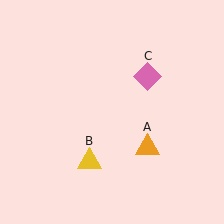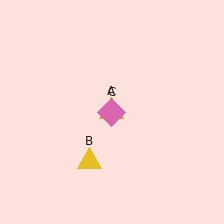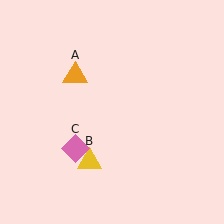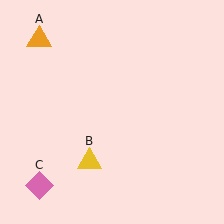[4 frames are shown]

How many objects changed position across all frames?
2 objects changed position: orange triangle (object A), pink diamond (object C).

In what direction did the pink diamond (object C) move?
The pink diamond (object C) moved down and to the left.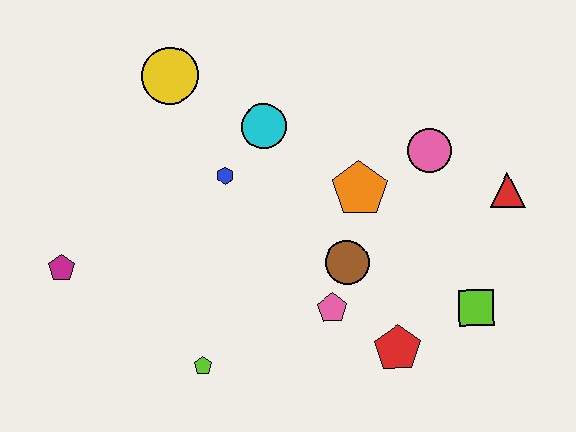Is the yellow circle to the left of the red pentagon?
Yes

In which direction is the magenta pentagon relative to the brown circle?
The magenta pentagon is to the left of the brown circle.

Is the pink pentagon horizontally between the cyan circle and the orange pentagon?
Yes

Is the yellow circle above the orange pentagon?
Yes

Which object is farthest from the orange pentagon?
The magenta pentagon is farthest from the orange pentagon.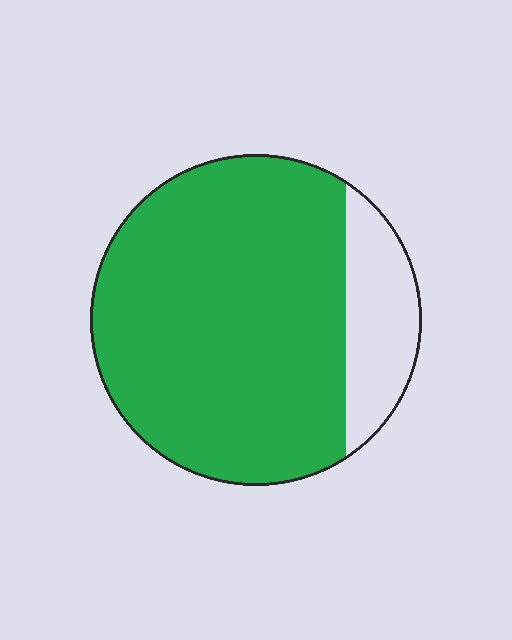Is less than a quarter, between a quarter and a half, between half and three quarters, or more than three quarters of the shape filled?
More than three quarters.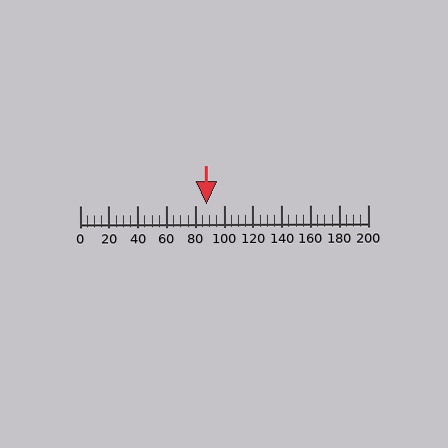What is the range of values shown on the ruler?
The ruler shows values from 0 to 200.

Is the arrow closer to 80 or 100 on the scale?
The arrow is closer to 80.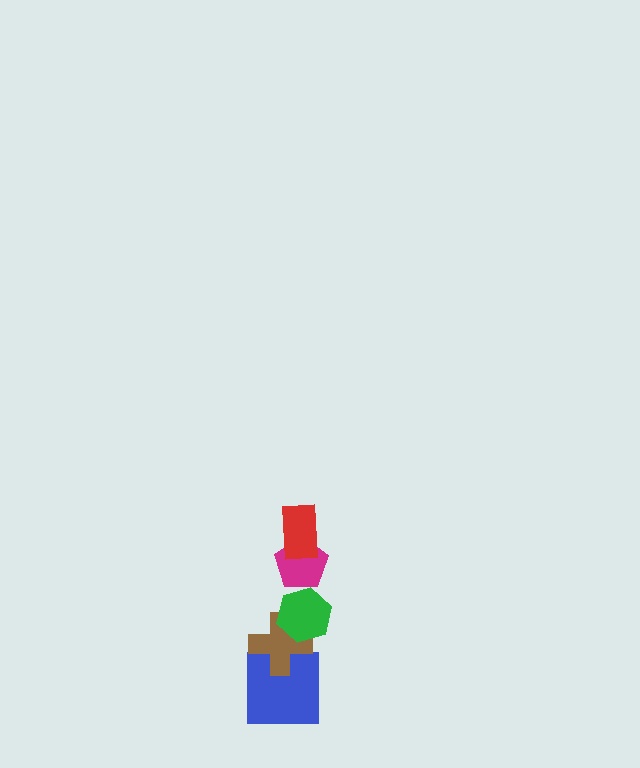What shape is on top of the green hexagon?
The magenta pentagon is on top of the green hexagon.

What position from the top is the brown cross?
The brown cross is 4th from the top.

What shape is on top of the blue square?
The brown cross is on top of the blue square.